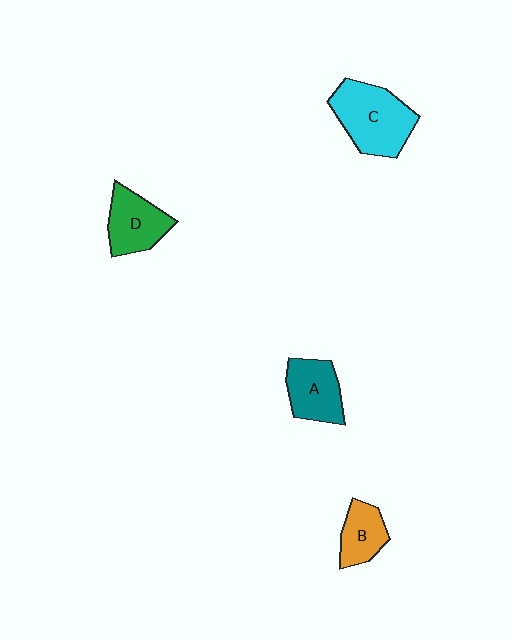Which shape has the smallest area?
Shape B (orange).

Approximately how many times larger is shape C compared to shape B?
Approximately 1.9 times.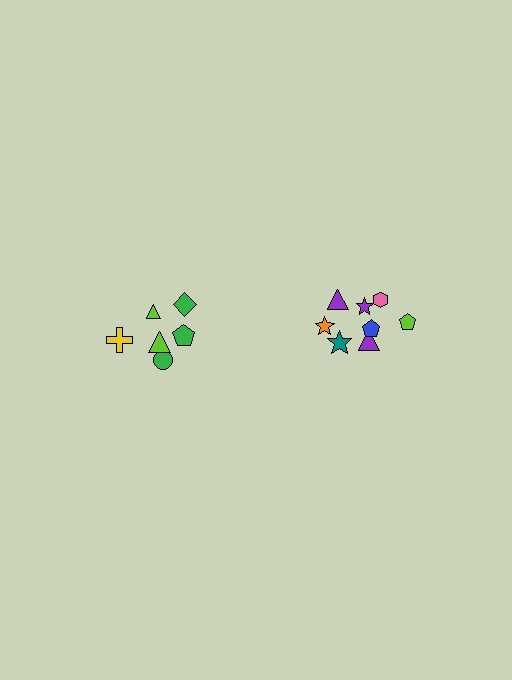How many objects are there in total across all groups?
There are 14 objects.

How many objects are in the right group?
There are 8 objects.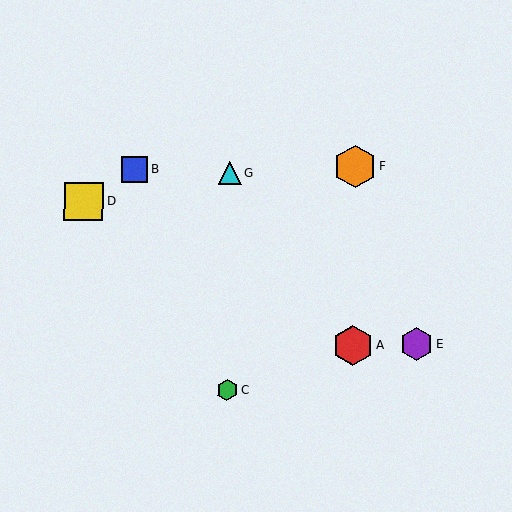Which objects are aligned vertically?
Objects C, G are aligned vertically.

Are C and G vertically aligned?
Yes, both are at x≈227.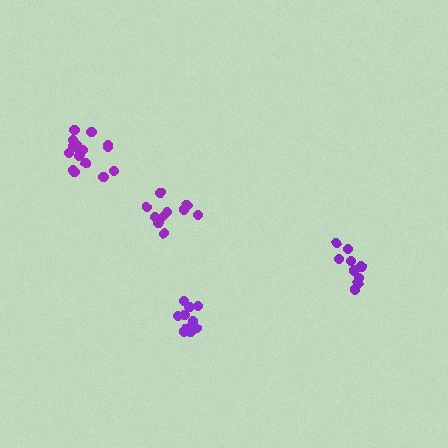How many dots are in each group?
Group 1: 11 dots, Group 2: 10 dots, Group 3: 16 dots, Group 4: 10 dots (47 total).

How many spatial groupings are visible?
There are 4 spatial groupings.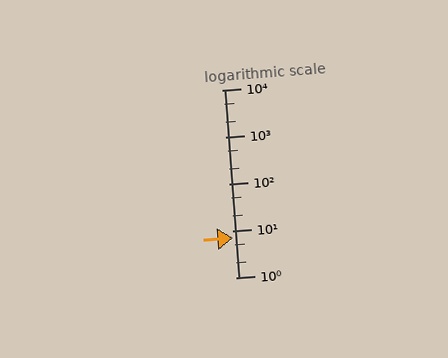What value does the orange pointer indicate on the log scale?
The pointer indicates approximately 6.9.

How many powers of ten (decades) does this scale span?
The scale spans 4 decades, from 1 to 10000.